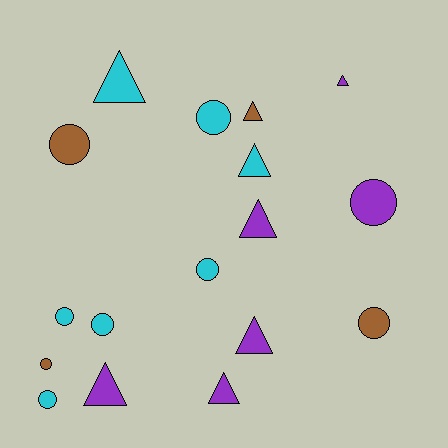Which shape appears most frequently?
Circle, with 9 objects.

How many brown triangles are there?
There is 1 brown triangle.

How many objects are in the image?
There are 17 objects.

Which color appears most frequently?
Cyan, with 7 objects.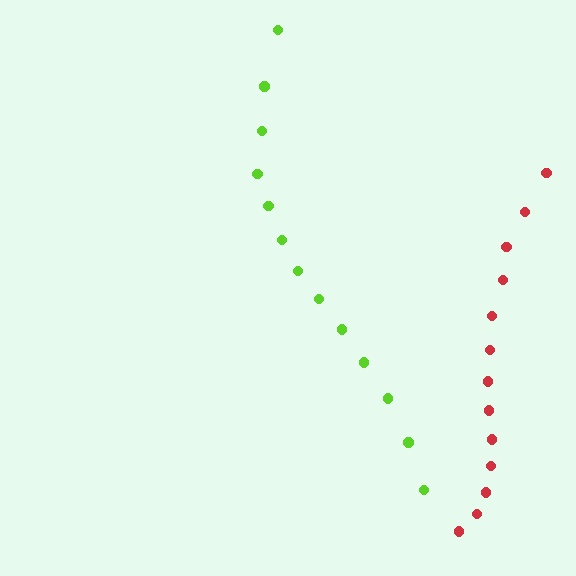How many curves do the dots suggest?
There are 2 distinct paths.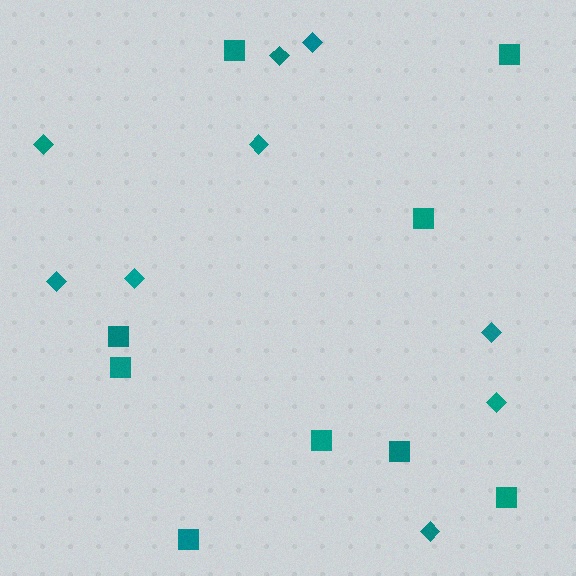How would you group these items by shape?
There are 2 groups: one group of squares (9) and one group of diamonds (9).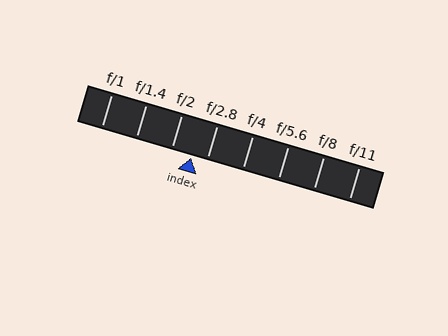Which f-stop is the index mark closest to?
The index mark is closest to f/2.8.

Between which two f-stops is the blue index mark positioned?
The index mark is between f/2 and f/2.8.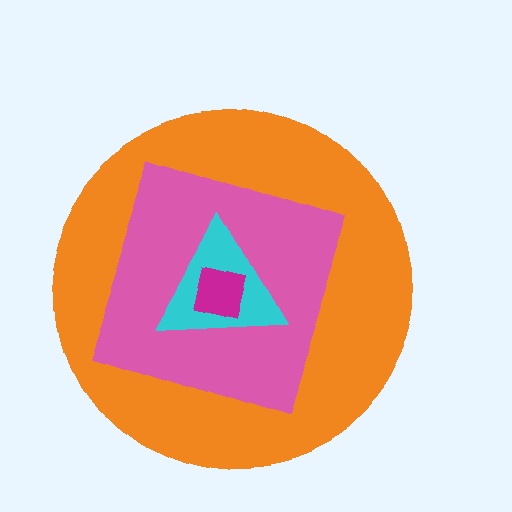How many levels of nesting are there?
4.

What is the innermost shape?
The magenta square.